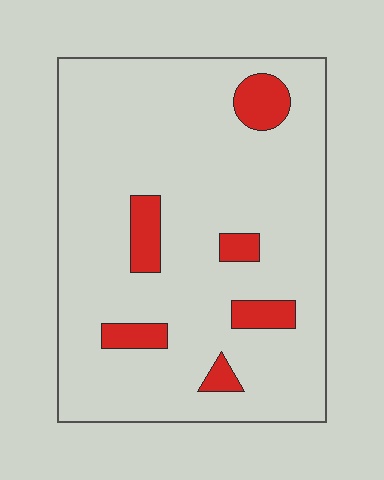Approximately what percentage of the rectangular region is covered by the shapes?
Approximately 10%.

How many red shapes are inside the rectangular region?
6.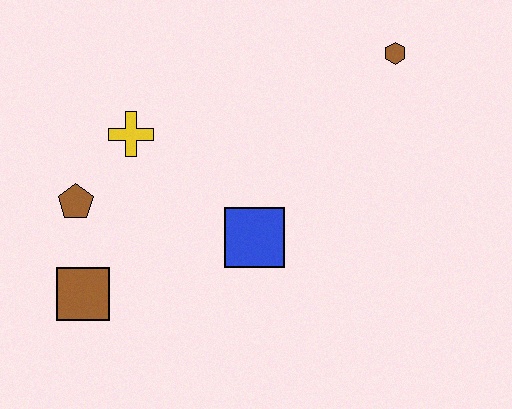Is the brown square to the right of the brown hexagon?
No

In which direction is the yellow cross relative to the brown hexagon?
The yellow cross is to the left of the brown hexagon.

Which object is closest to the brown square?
The brown pentagon is closest to the brown square.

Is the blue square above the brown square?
Yes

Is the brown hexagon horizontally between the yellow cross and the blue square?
No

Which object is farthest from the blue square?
The brown hexagon is farthest from the blue square.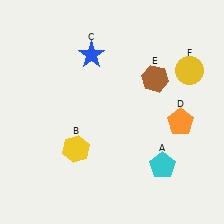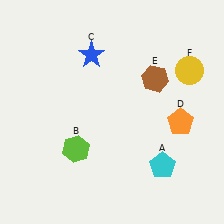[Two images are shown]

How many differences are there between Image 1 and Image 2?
There is 1 difference between the two images.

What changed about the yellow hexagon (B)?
In Image 1, B is yellow. In Image 2, it changed to lime.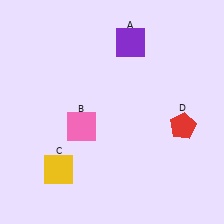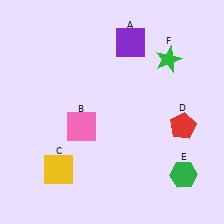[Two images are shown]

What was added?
A green hexagon (E), a green star (F) were added in Image 2.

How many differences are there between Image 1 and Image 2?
There are 2 differences between the two images.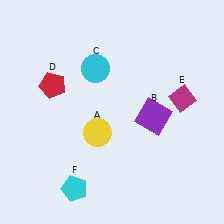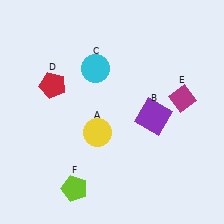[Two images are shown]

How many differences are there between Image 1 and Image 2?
There is 1 difference between the two images.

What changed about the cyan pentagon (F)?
In Image 1, F is cyan. In Image 2, it changed to lime.